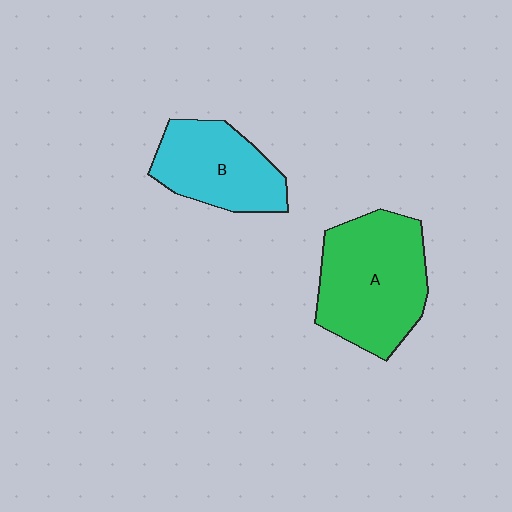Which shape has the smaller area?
Shape B (cyan).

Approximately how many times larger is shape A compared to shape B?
Approximately 1.4 times.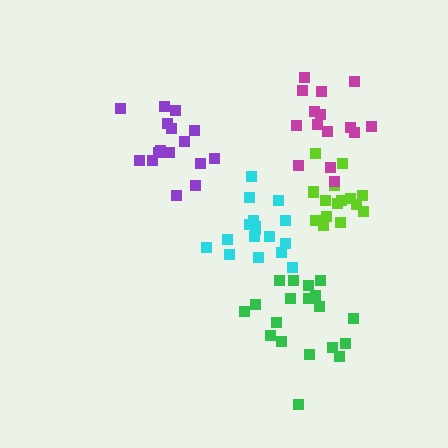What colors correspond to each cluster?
The clusters are colored: purple, lime, magenta, cyan, green.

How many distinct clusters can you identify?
There are 5 distinct clusters.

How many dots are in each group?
Group 1: 16 dots, Group 2: 15 dots, Group 3: 15 dots, Group 4: 17 dots, Group 5: 19 dots (82 total).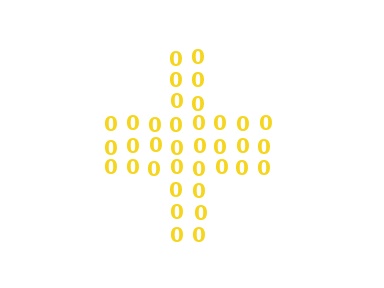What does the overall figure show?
The overall figure shows a cross.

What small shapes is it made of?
It is made of small digit 0's.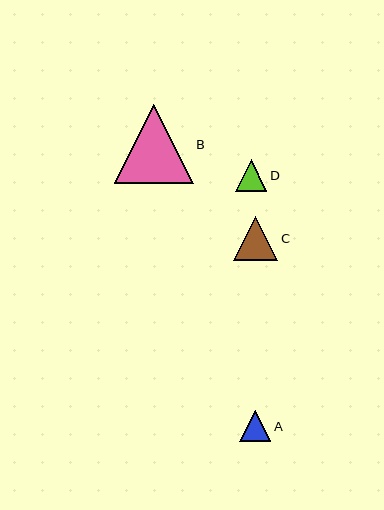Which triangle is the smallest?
Triangle A is the smallest with a size of approximately 31 pixels.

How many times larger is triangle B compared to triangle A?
Triangle B is approximately 2.6 times the size of triangle A.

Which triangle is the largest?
Triangle B is the largest with a size of approximately 79 pixels.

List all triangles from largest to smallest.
From largest to smallest: B, C, D, A.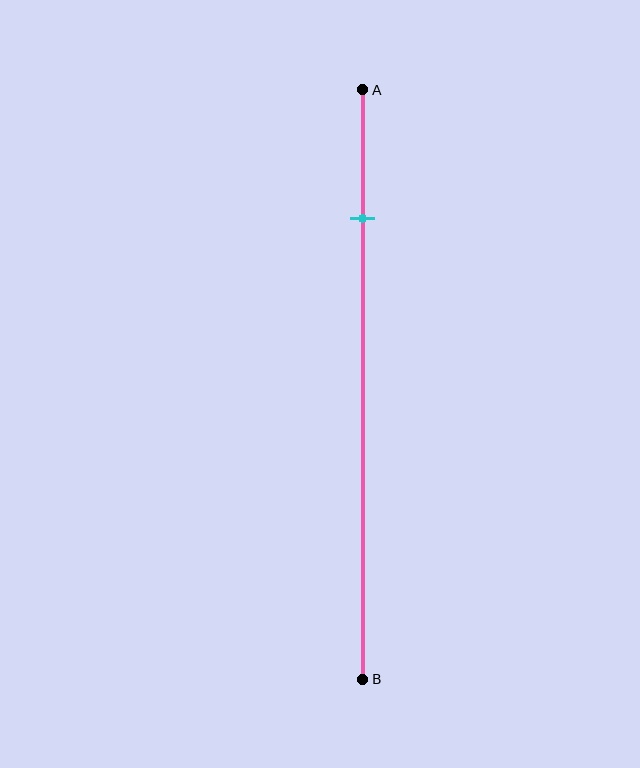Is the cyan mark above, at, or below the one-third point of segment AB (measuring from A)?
The cyan mark is above the one-third point of segment AB.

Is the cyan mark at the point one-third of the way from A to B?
No, the mark is at about 20% from A, not at the 33% one-third point.